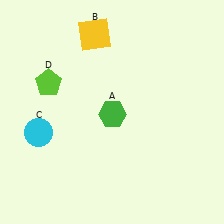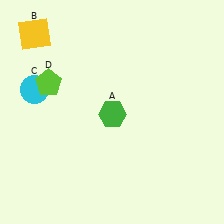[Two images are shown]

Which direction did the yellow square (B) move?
The yellow square (B) moved left.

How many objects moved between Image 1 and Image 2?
2 objects moved between the two images.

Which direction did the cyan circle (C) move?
The cyan circle (C) moved up.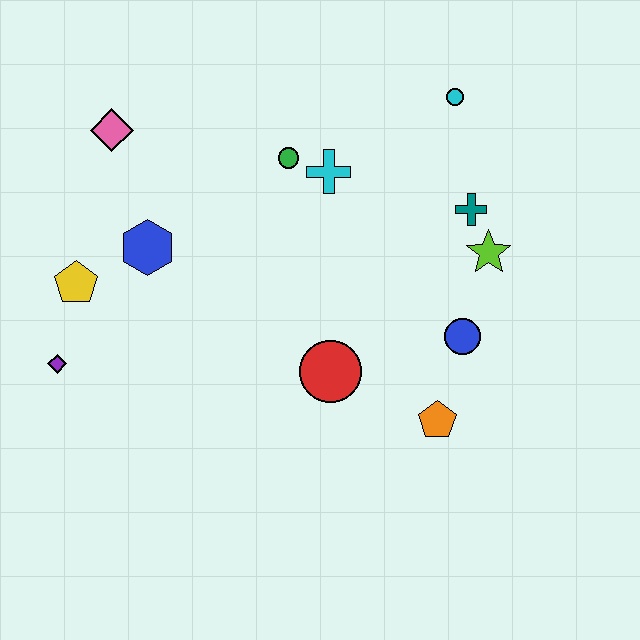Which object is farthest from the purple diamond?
The cyan circle is farthest from the purple diamond.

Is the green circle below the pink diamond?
Yes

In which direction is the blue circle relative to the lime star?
The blue circle is below the lime star.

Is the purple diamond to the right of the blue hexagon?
No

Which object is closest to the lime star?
The teal cross is closest to the lime star.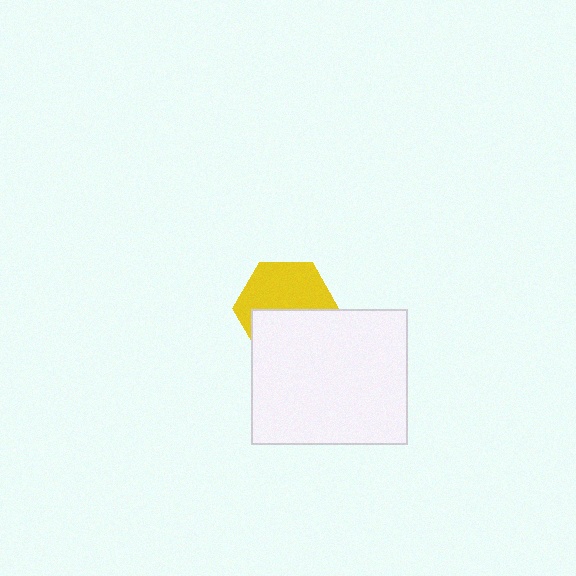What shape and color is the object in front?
The object in front is a white rectangle.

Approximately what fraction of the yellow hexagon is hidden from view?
Roughly 45% of the yellow hexagon is hidden behind the white rectangle.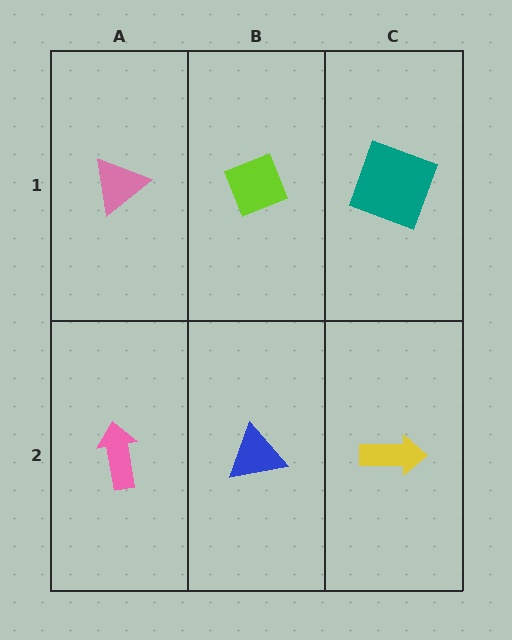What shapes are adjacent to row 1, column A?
A pink arrow (row 2, column A), a lime diamond (row 1, column B).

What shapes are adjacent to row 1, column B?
A blue triangle (row 2, column B), a pink triangle (row 1, column A), a teal square (row 1, column C).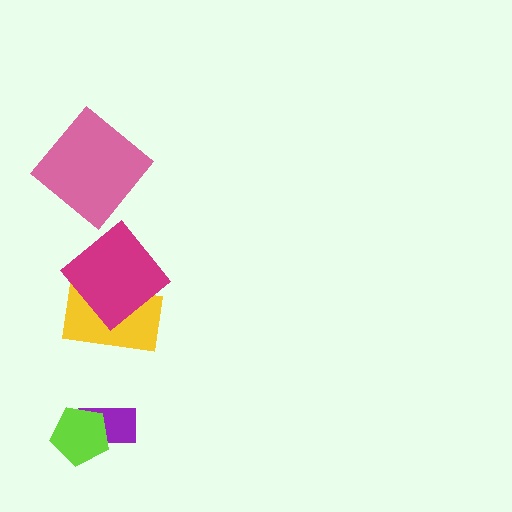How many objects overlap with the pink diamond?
0 objects overlap with the pink diamond.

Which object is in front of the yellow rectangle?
The magenta diamond is in front of the yellow rectangle.